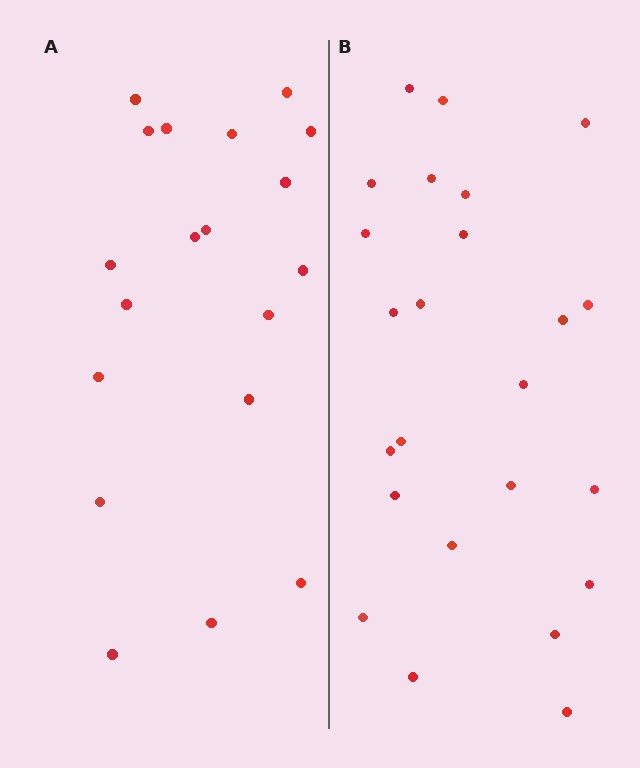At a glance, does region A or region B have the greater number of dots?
Region B (the right region) has more dots.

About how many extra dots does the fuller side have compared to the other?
Region B has about 5 more dots than region A.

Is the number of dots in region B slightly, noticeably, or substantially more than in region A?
Region B has noticeably more, but not dramatically so. The ratio is roughly 1.3 to 1.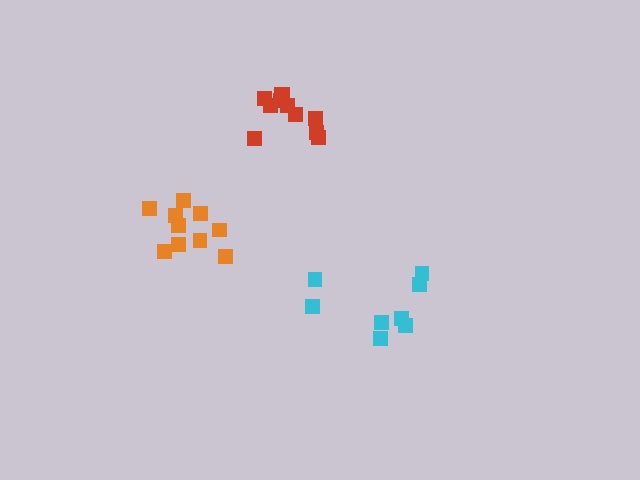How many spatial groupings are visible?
There are 3 spatial groupings.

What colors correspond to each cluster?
The clusters are colored: red, orange, cyan.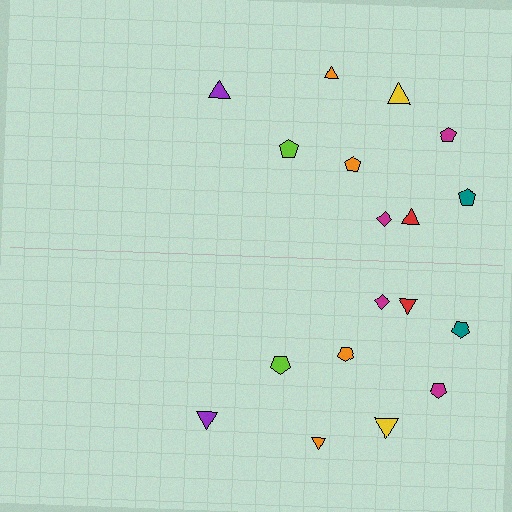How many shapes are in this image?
There are 18 shapes in this image.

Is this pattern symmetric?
Yes, this pattern has bilateral (reflection) symmetry.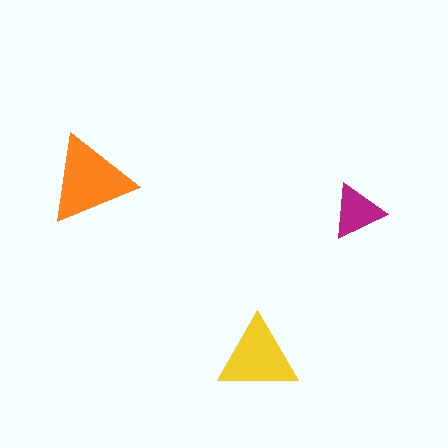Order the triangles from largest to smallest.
the orange one, the yellow one, the magenta one.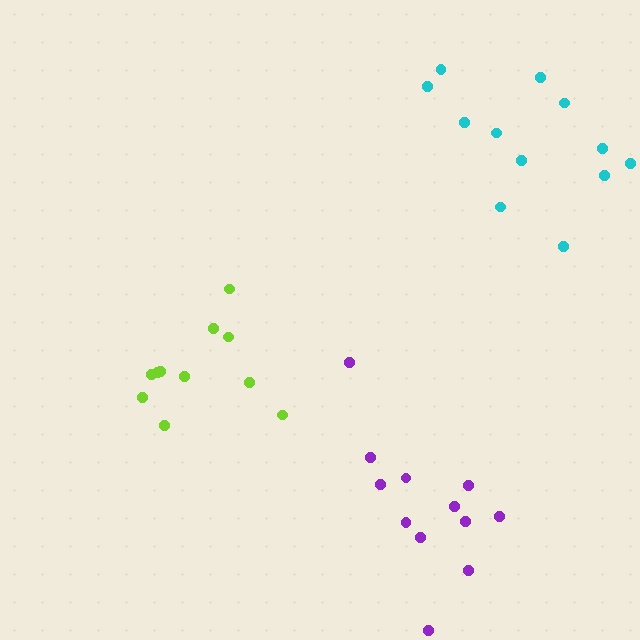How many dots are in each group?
Group 1: 11 dots, Group 2: 12 dots, Group 3: 12 dots (35 total).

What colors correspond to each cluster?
The clusters are colored: lime, purple, cyan.